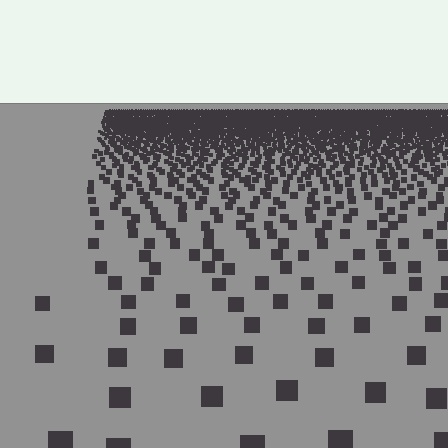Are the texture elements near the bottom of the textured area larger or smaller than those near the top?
Larger. Near the bottom, elements are closer to the viewer and appear at a bigger on-screen size.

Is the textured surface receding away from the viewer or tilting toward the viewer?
The surface is receding away from the viewer. Texture elements get smaller and denser toward the top.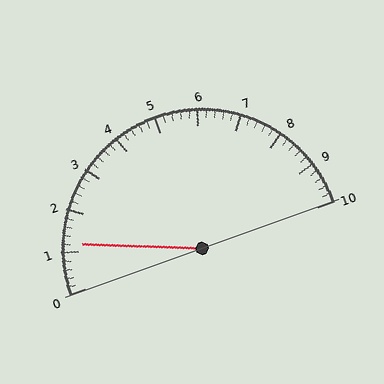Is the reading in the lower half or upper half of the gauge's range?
The reading is in the lower half of the range (0 to 10).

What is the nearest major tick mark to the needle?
The nearest major tick mark is 1.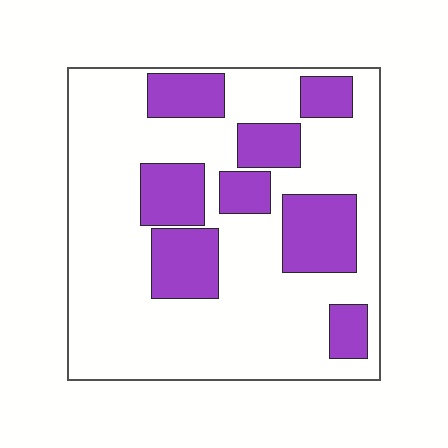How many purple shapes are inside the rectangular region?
8.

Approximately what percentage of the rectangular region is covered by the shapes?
Approximately 30%.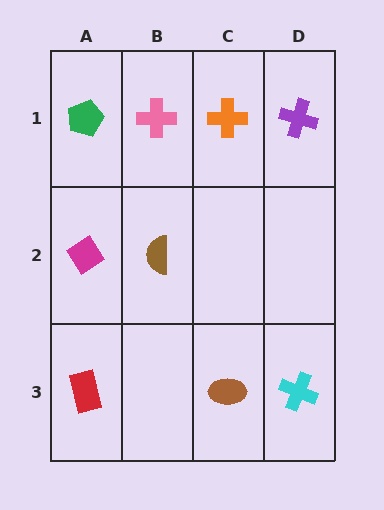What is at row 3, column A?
A red rectangle.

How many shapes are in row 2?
2 shapes.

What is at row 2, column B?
A brown semicircle.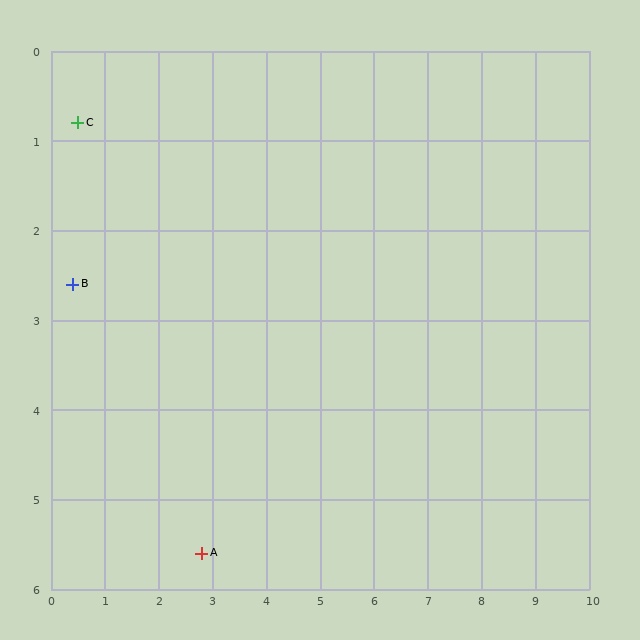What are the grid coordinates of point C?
Point C is at approximately (0.5, 0.8).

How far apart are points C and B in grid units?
Points C and B are about 1.8 grid units apart.